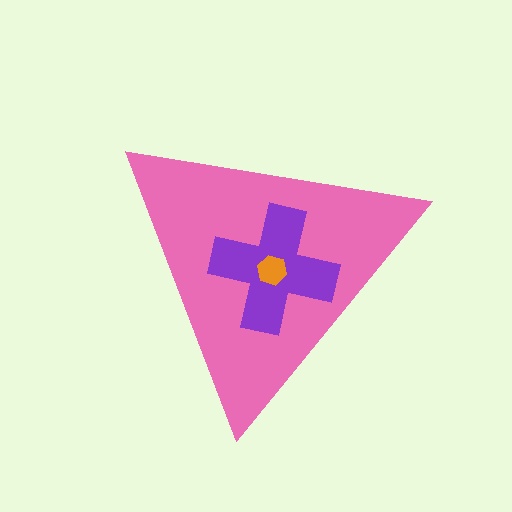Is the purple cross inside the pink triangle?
Yes.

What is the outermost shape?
The pink triangle.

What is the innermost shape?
The orange hexagon.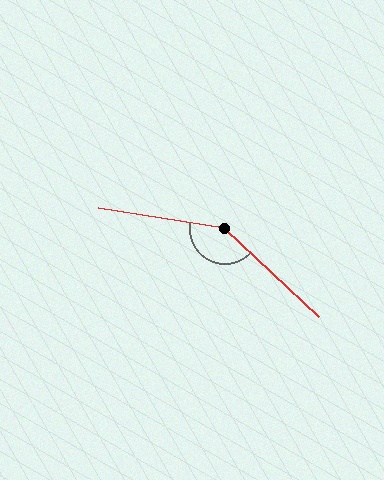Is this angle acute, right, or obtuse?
It is obtuse.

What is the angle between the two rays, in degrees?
Approximately 146 degrees.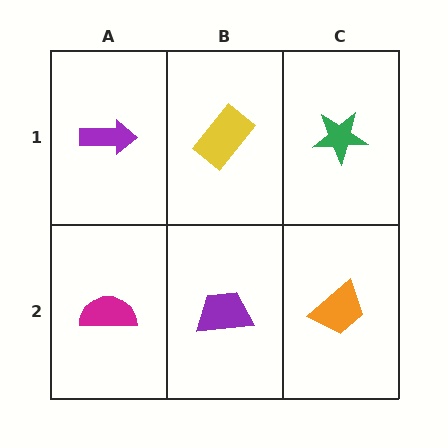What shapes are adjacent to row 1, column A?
A magenta semicircle (row 2, column A), a yellow rectangle (row 1, column B).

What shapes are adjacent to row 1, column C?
An orange trapezoid (row 2, column C), a yellow rectangle (row 1, column B).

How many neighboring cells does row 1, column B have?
3.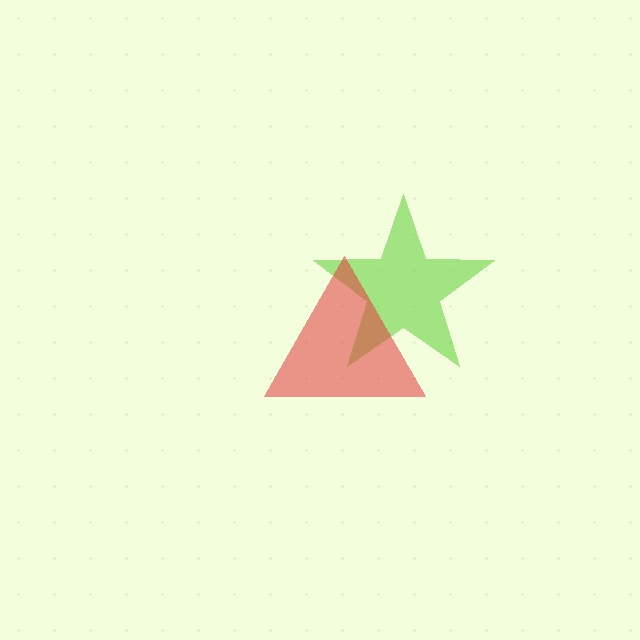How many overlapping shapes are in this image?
There are 2 overlapping shapes in the image.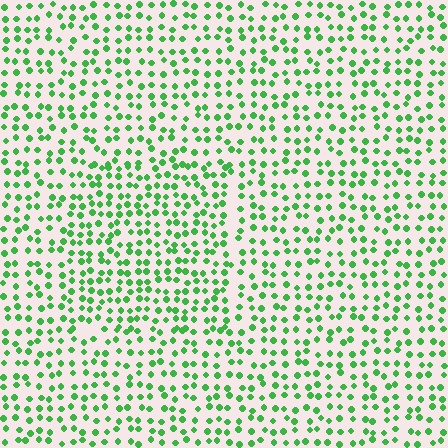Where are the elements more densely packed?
The elements are more densely packed inside the rectangle boundary.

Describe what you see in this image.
The image contains small green elements arranged at two different densities. A rectangle-shaped region is visible where the elements are more densely packed than the surrounding area.